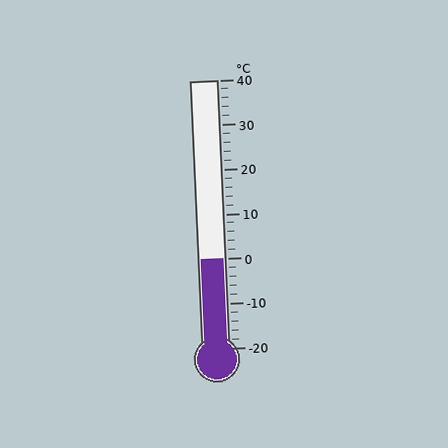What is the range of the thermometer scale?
The thermometer scale ranges from -20°C to 40°C.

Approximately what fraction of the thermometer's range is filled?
The thermometer is filled to approximately 35% of its range.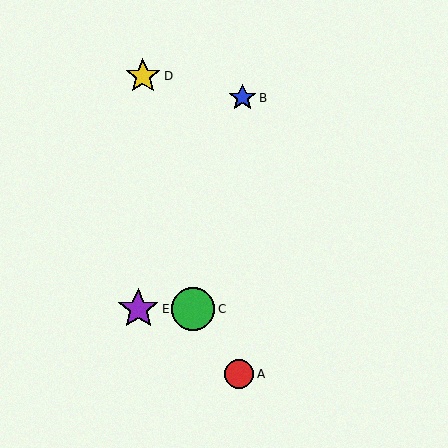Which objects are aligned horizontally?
Objects C, E are aligned horizontally.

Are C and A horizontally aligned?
No, C is at y≈309 and A is at y≈374.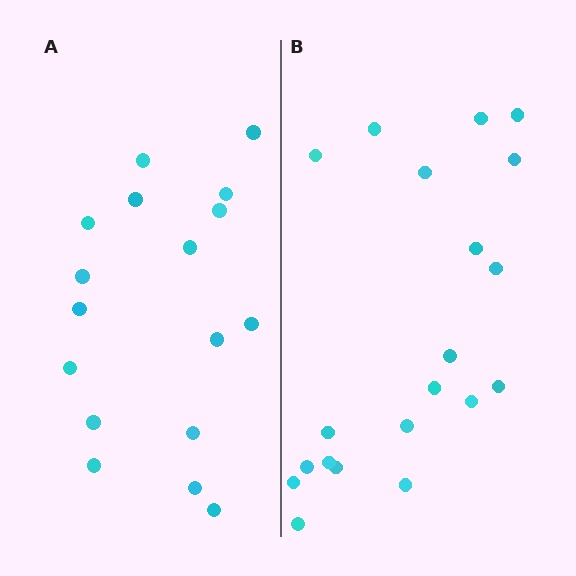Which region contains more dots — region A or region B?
Region B (the right region) has more dots.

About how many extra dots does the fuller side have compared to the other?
Region B has just a few more — roughly 2 or 3 more dots than region A.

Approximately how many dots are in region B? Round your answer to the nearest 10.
About 20 dots.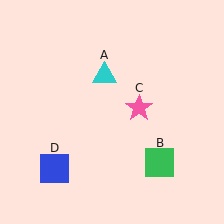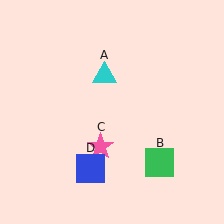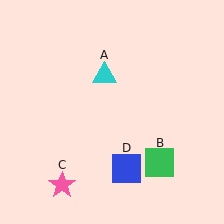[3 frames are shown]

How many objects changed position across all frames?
2 objects changed position: pink star (object C), blue square (object D).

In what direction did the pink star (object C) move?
The pink star (object C) moved down and to the left.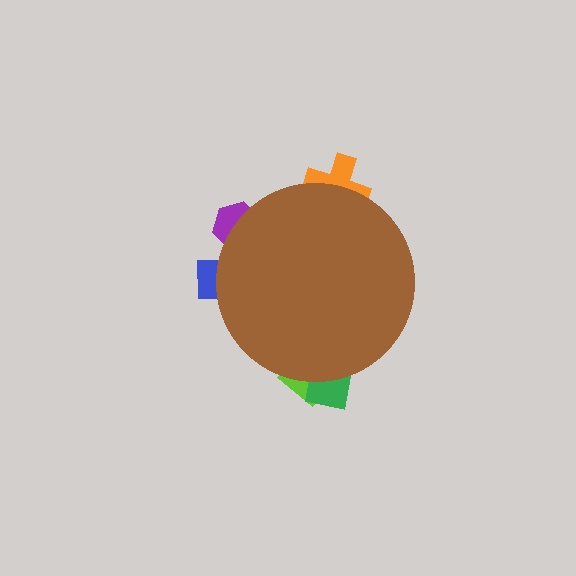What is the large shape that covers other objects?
A brown circle.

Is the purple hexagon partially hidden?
Yes, the purple hexagon is partially hidden behind the brown circle.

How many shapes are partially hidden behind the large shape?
5 shapes are partially hidden.